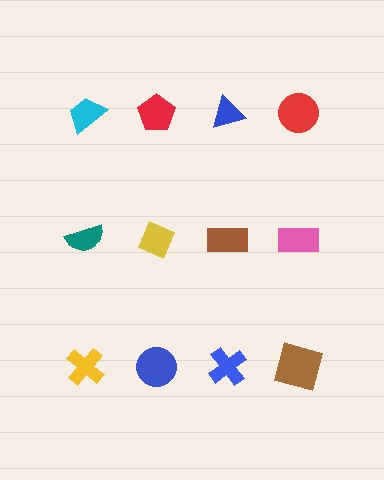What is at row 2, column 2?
A yellow diamond.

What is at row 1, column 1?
A cyan trapezoid.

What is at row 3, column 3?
A blue cross.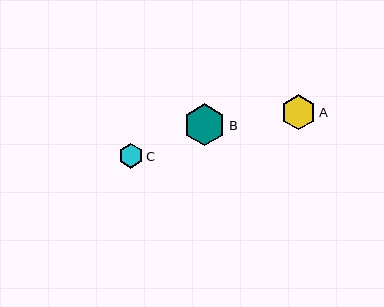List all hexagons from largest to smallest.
From largest to smallest: B, A, C.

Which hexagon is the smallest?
Hexagon C is the smallest with a size of approximately 25 pixels.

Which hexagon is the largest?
Hexagon B is the largest with a size of approximately 42 pixels.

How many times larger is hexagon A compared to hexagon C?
Hexagon A is approximately 1.4 times the size of hexagon C.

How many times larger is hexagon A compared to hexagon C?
Hexagon A is approximately 1.4 times the size of hexagon C.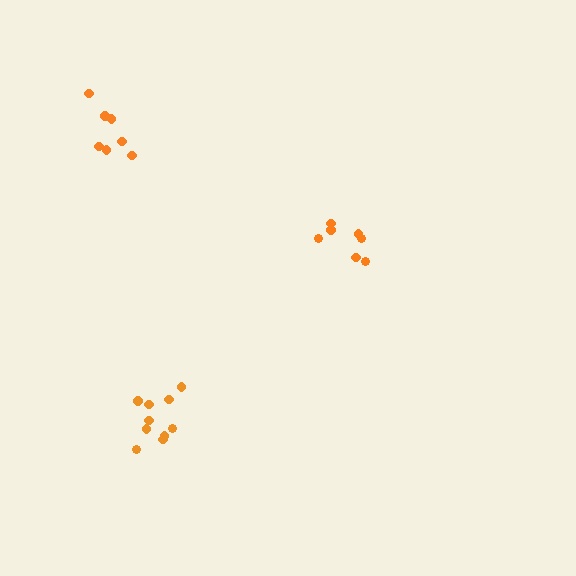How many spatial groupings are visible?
There are 3 spatial groupings.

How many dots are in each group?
Group 1: 10 dots, Group 2: 7 dots, Group 3: 7 dots (24 total).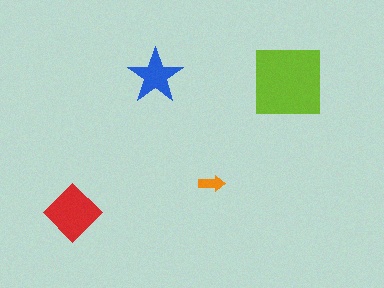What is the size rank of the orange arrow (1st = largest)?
4th.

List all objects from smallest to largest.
The orange arrow, the blue star, the red diamond, the lime square.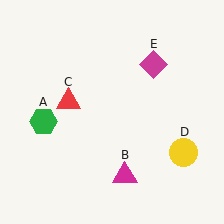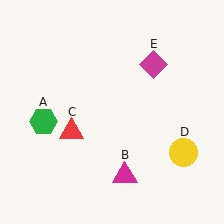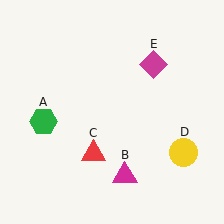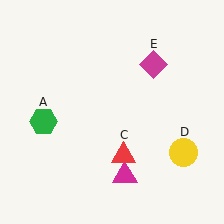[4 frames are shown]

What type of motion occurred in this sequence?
The red triangle (object C) rotated counterclockwise around the center of the scene.